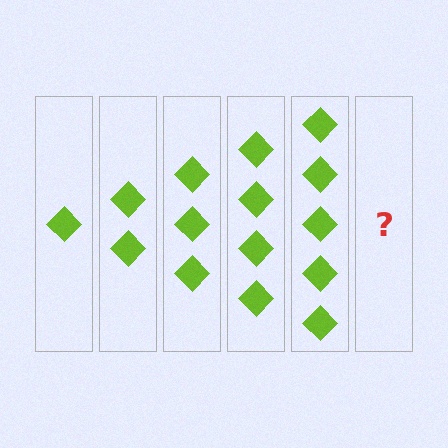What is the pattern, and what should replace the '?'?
The pattern is that each step adds one more diamond. The '?' should be 6 diamonds.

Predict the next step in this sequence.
The next step is 6 diamonds.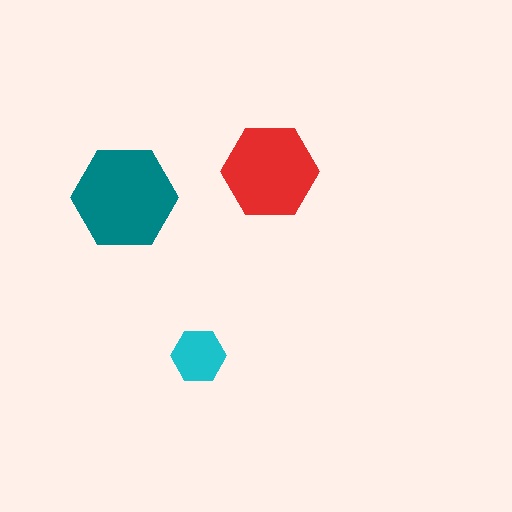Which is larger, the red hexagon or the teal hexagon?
The teal one.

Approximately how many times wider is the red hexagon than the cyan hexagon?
About 2 times wider.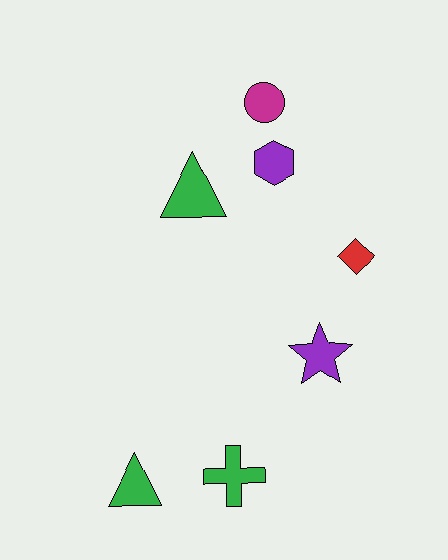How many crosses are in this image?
There is 1 cross.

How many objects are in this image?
There are 7 objects.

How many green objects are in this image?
There are 3 green objects.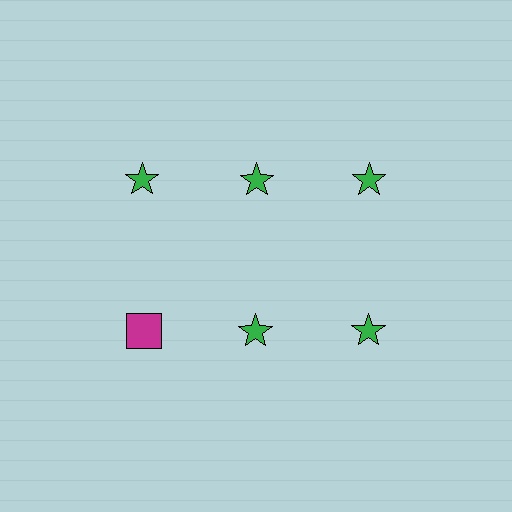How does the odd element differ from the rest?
It differs in both color (magenta instead of green) and shape (square instead of star).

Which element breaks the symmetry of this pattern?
The magenta square in the second row, leftmost column breaks the symmetry. All other shapes are green stars.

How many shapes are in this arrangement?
There are 6 shapes arranged in a grid pattern.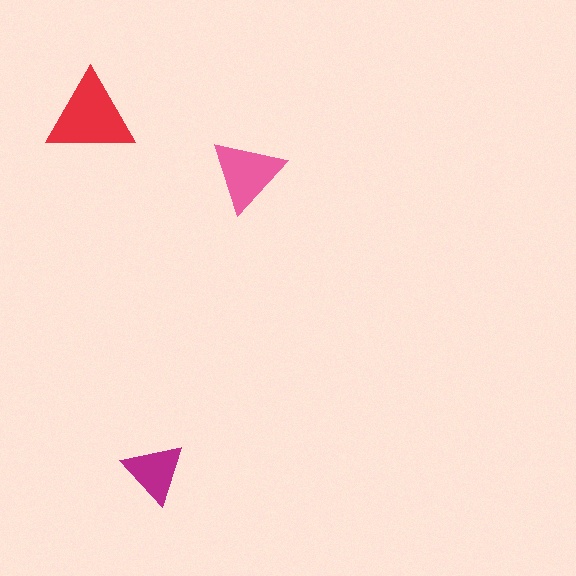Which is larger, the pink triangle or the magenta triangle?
The pink one.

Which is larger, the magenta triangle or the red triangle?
The red one.